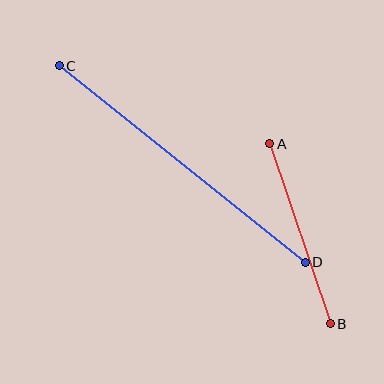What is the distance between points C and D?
The distance is approximately 315 pixels.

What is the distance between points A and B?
The distance is approximately 190 pixels.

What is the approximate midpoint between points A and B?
The midpoint is at approximately (300, 234) pixels.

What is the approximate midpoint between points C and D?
The midpoint is at approximately (182, 164) pixels.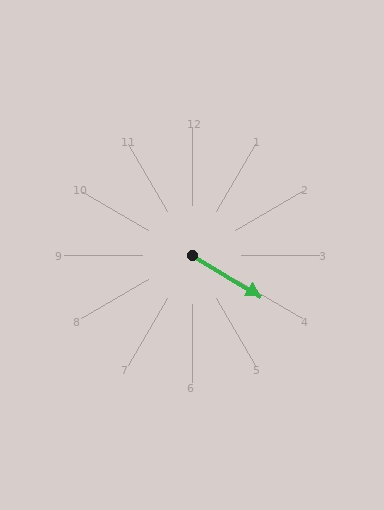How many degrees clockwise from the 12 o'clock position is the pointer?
Approximately 121 degrees.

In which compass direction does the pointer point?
Southeast.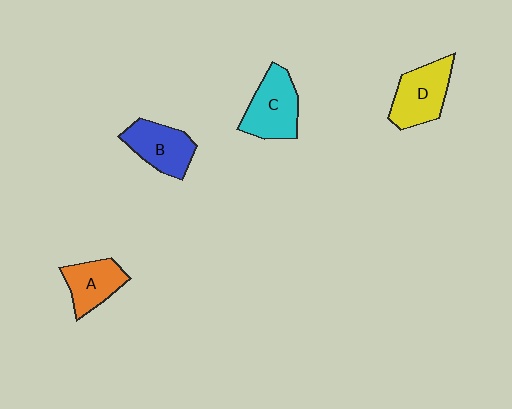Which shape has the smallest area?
Shape A (orange).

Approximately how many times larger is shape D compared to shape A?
Approximately 1.2 times.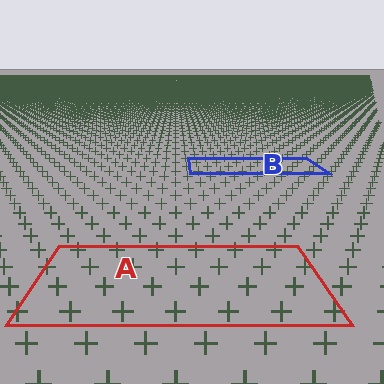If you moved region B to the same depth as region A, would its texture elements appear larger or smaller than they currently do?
They would appear larger. At a closer depth, the same texture elements are projected at a bigger on-screen size.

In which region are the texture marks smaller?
The texture marks are smaller in region B, because it is farther away.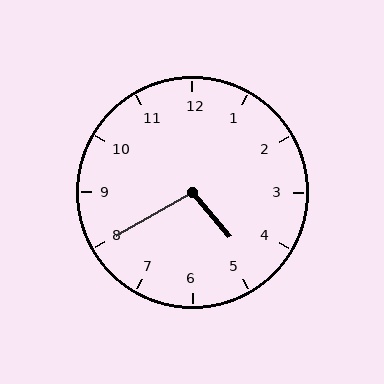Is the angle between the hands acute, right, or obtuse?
It is obtuse.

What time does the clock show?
4:40.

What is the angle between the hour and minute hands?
Approximately 100 degrees.